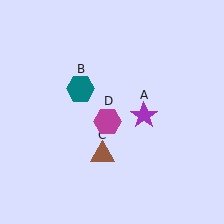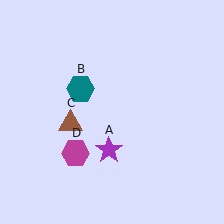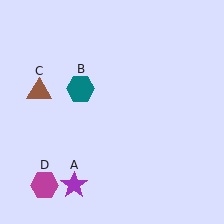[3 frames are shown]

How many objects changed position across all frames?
3 objects changed position: purple star (object A), brown triangle (object C), magenta hexagon (object D).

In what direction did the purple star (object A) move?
The purple star (object A) moved down and to the left.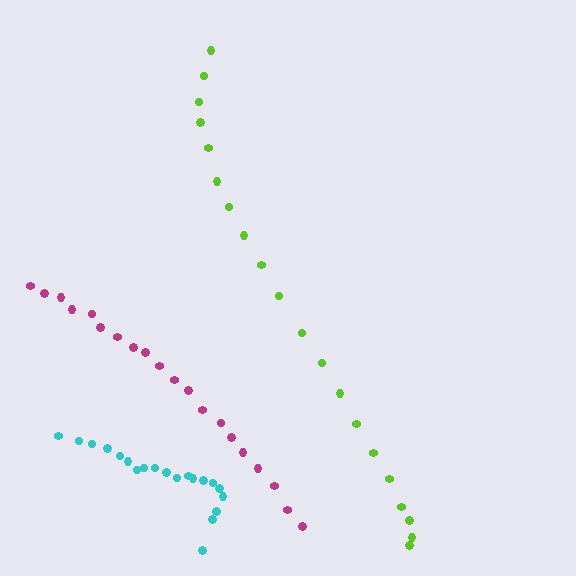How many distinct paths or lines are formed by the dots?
There are 3 distinct paths.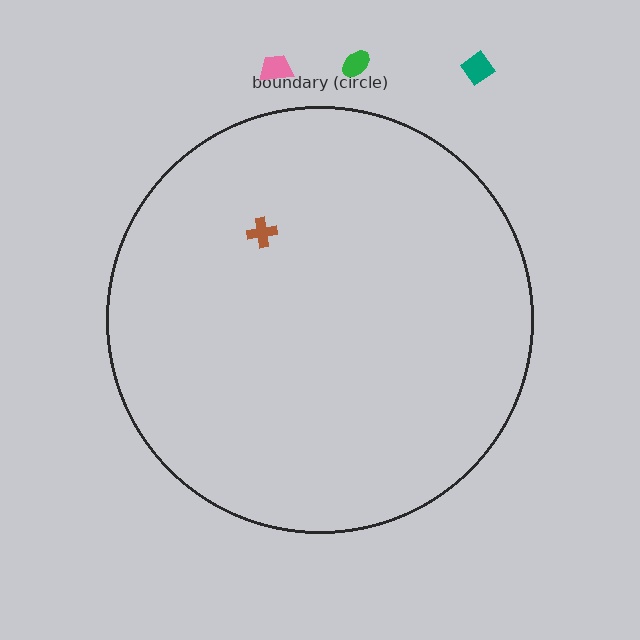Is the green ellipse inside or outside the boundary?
Outside.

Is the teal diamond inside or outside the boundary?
Outside.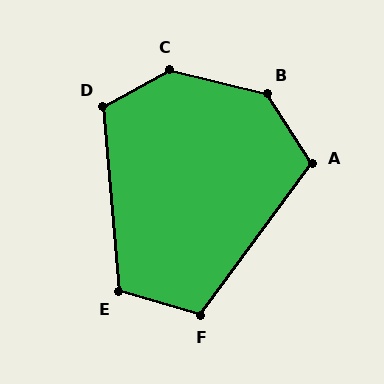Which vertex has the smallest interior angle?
F, at approximately 110 degrees.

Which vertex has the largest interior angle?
C, at approximately 138 degrees.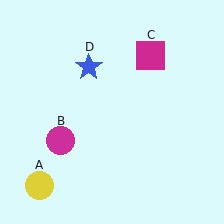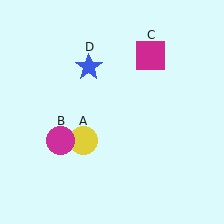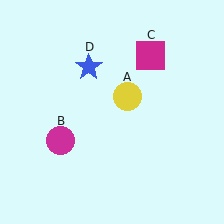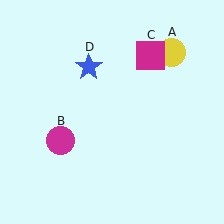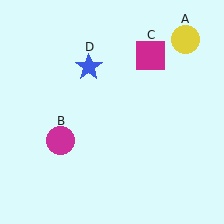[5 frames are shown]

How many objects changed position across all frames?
1 object changed position: yellow circle (object A).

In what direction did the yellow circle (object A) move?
The yellow circle (object A) moved up and to the right.